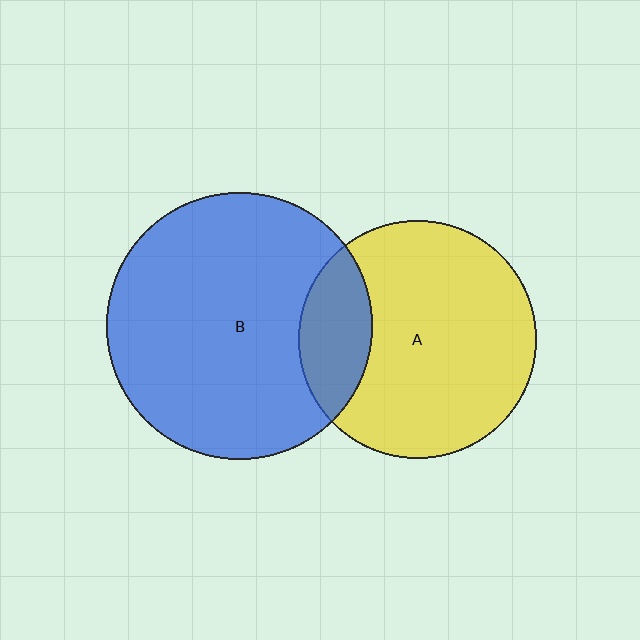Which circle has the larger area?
Circle B (blue).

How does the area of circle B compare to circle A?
Approximately 1.3 times.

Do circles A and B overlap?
Yes.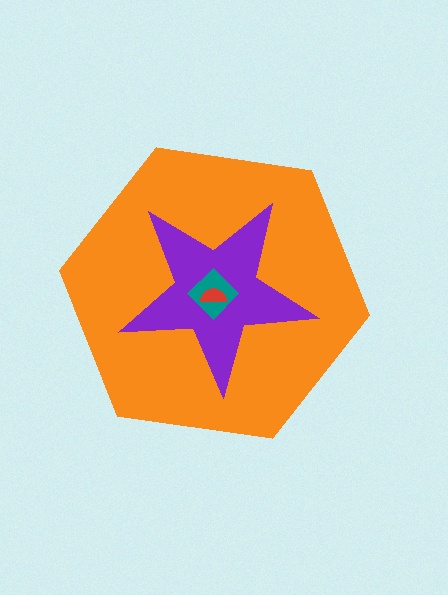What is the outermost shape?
The orange hexagon.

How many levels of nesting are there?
4.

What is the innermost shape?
The red semicircle.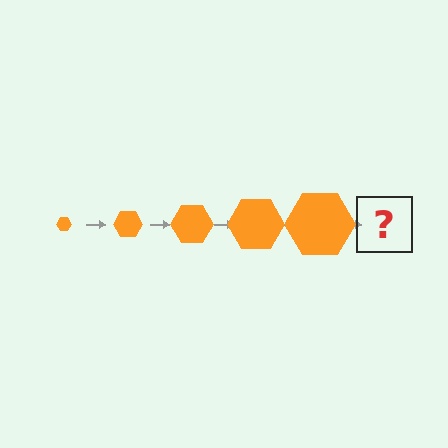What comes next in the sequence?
The next element should be an orange hexagon, larger than the previous one.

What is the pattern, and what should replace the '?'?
The pattern is that the hexagon gets progressively larger each step. The '?' should be an orange hexagon, larger than the previous one.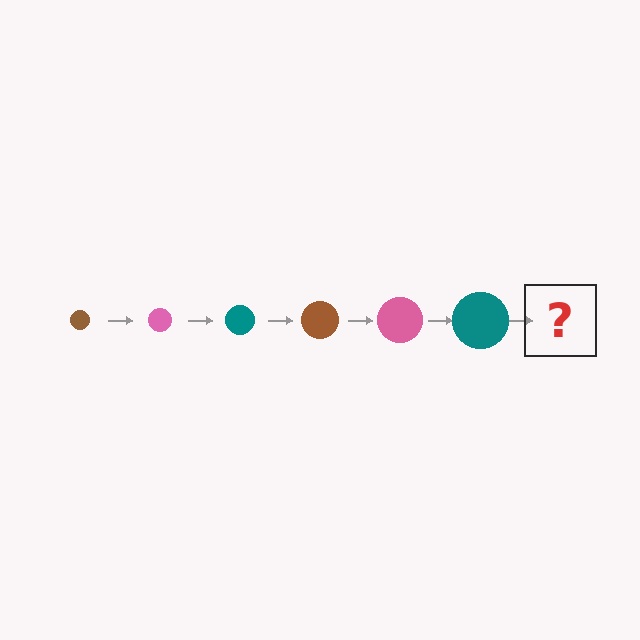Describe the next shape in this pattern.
It should be a brown circle, larger than the previous one.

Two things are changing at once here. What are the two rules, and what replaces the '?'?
The two rules are that the circle grows larger each step and the color cycles through brown, pink, and teal. The '?' should be a brown circle, larger than the previous one.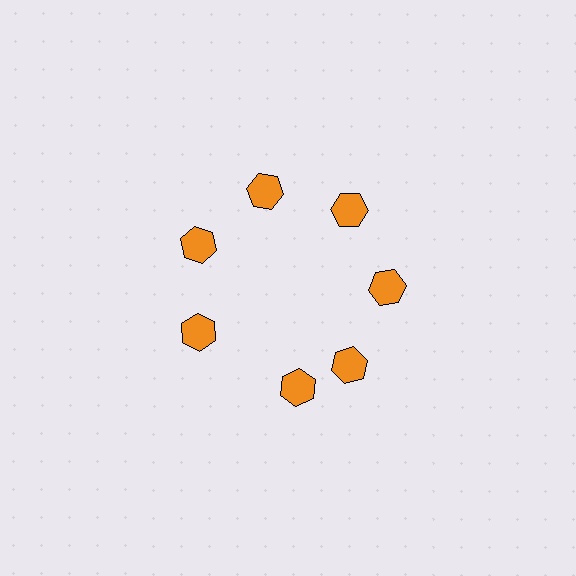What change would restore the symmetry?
The symmetry would be restored by rotating it back into even spacing with its neighbors so that all 7 hexagons sit at equal angles and equal distance from the center.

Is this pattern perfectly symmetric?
No. The 7 orange hexagons are arranged in a ring, but one element near the 6 o'clock position is rotated out of alignment along the ring, breaking the 7-fold rotational symmetry.